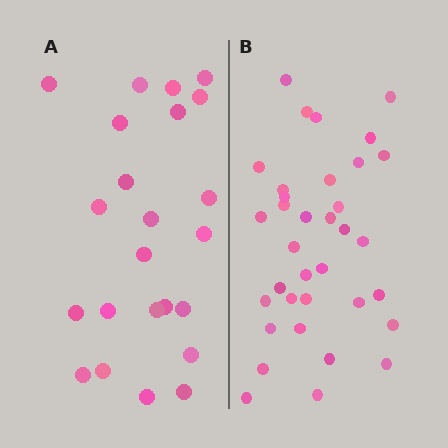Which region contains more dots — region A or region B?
Region B (the right region) has more dots.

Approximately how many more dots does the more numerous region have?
Region B has roughly 12 or so more dots than region A.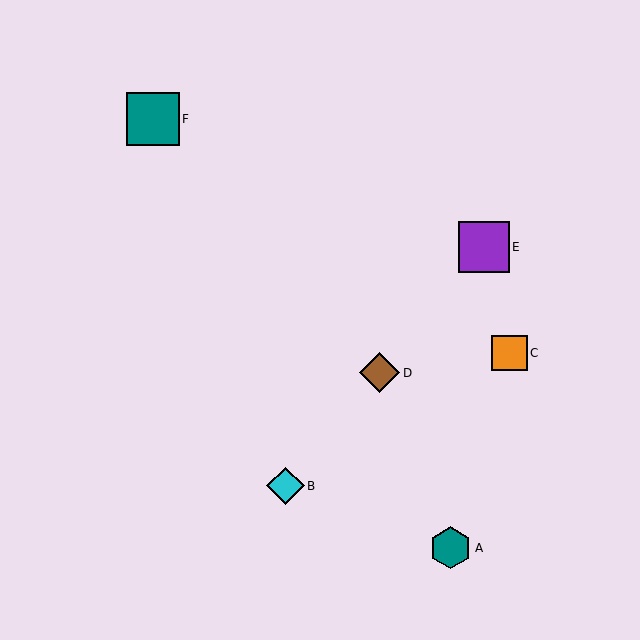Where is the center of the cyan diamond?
The center of the cyan diamond is at (285, 486).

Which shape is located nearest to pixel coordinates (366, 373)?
The brown diamond (labeled D) at (380, 373) is nearest to that location.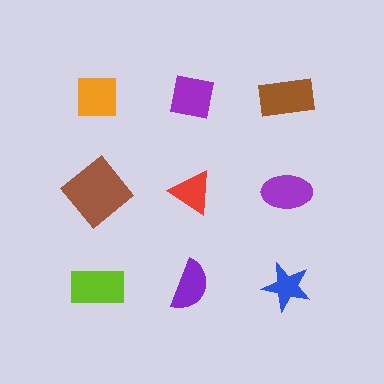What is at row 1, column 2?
A purple square.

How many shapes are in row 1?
3 shapes.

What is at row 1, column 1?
An orange square.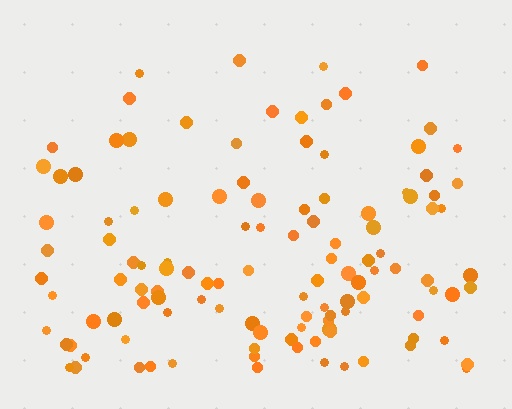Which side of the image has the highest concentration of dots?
The bottom.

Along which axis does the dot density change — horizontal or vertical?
Vertical.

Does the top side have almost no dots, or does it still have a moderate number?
Still a moderate number, just noticeably fewer than the bottom.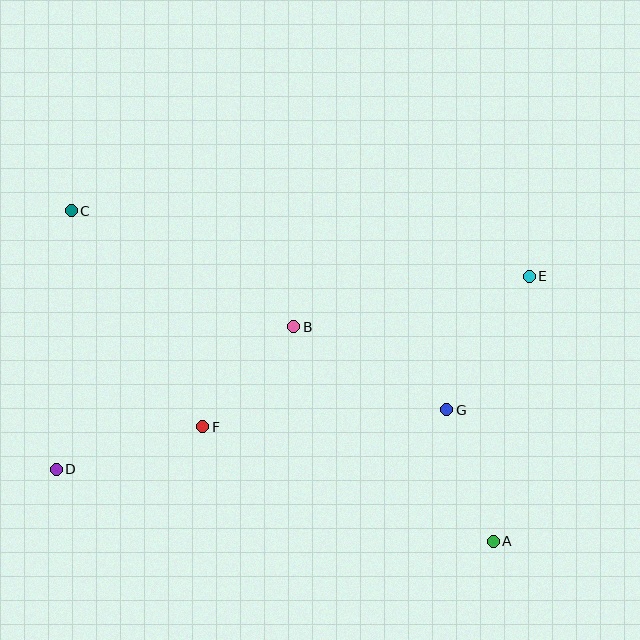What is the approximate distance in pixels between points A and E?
The distance between A and E is approximately 267 pixels.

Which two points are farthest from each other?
Points A and C are farthest from each other.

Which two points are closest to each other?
Points B and F are closest to each other.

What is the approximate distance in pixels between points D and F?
The distance between D and F is approximately 152 pixels.